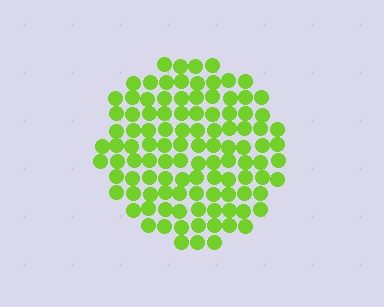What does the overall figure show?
The overall figure shows a circle.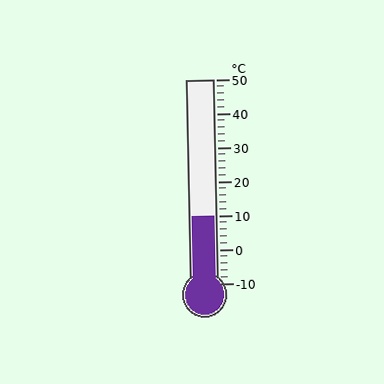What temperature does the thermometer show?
The thermometer shows approximately 10°C.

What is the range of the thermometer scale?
The thermometer scale ranges from -10°C to 50°C.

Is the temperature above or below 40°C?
The temperature is below 40°C.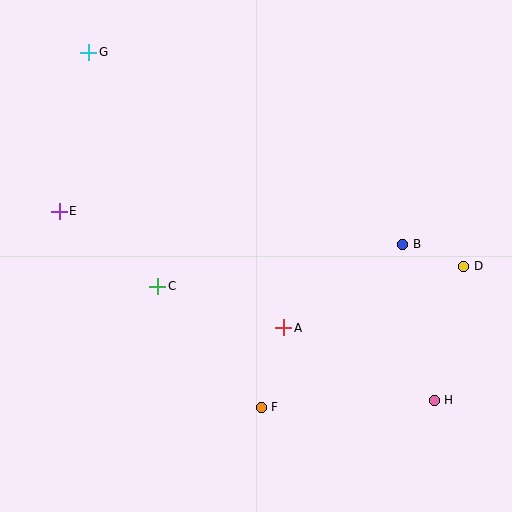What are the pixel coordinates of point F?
Point F is at (261, 407).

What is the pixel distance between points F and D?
The distance between F and D is 247 pixels.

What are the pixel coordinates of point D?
Point D is at (464, 266).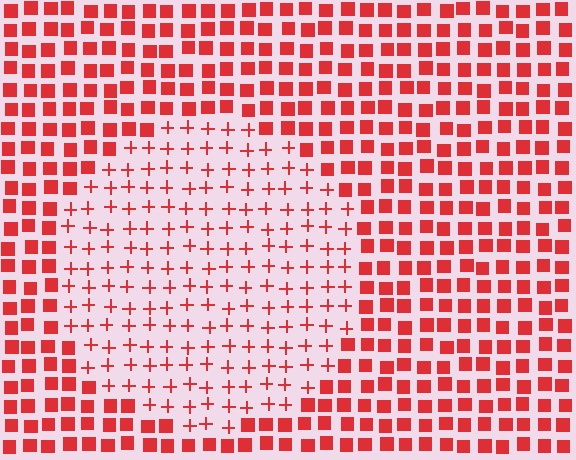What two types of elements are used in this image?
The image uses plus signs inside the circle region and squares outside it.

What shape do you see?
I see a circle.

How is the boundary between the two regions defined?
The boundary is defined by a change in element shape: plus signs inside vs. squares outside. All elements share the same color and spacing.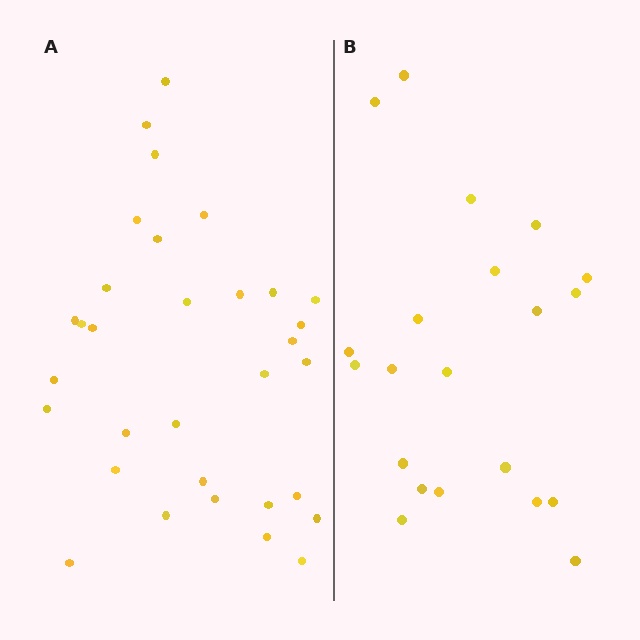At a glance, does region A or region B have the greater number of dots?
Region A (the left region) has more dots.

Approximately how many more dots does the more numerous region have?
Region A has roughly 12 or so more dots than region B.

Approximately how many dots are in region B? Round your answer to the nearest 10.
About 20 dots. (The exact count is 21, which rounds to 20.)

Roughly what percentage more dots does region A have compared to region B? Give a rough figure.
About 50% more.